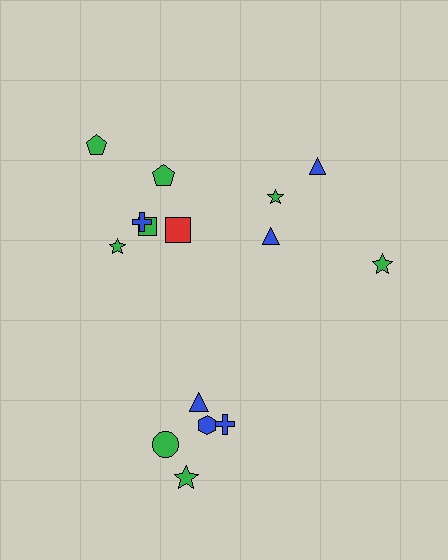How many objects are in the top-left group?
There are 6 objects.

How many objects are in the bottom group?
There are 5 objects.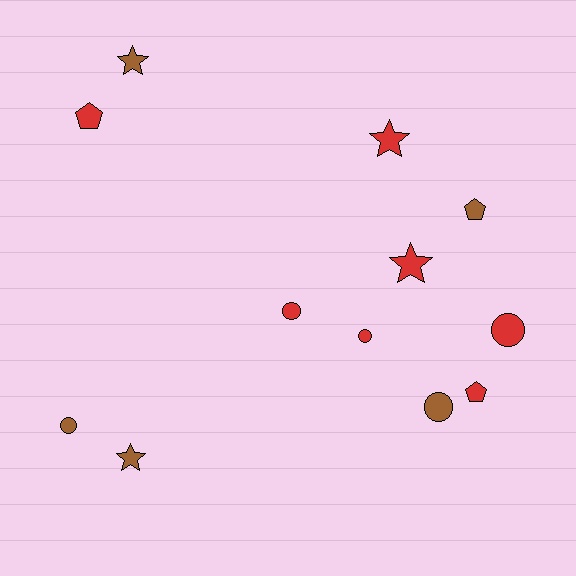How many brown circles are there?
There are 2 brown circles.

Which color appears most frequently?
Red, with 7 objects.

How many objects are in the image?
There are 12 objects.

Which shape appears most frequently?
Circle, with 5 objects.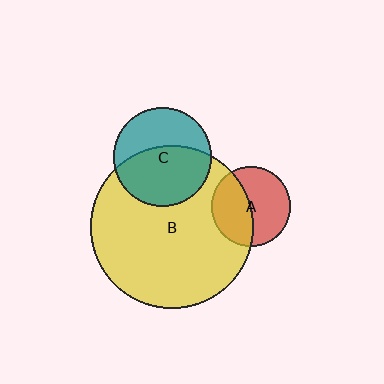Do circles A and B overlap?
Yes.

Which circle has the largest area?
Circle B (yellow).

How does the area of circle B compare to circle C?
Approximately 2.7 times.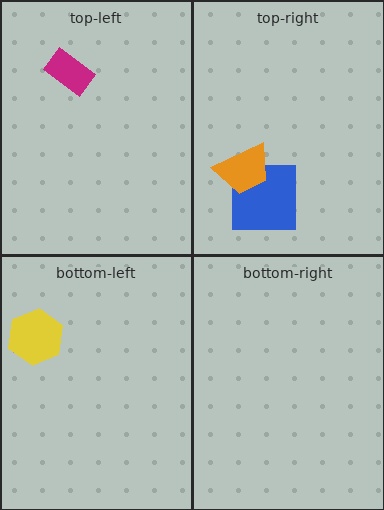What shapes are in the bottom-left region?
The yellow hexagon.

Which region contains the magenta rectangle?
The top-left region.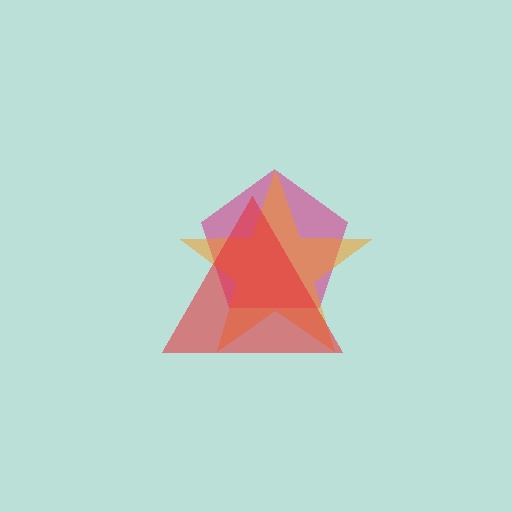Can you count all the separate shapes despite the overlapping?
Yes, there are 3 separate shapes.